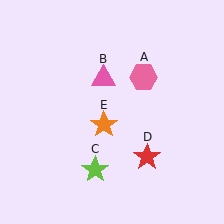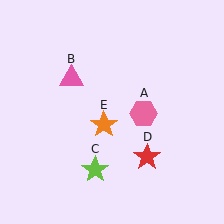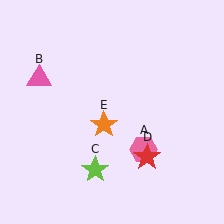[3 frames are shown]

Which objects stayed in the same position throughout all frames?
Lime star (object C) and red star (object D) and orange star (object E) remained stationary.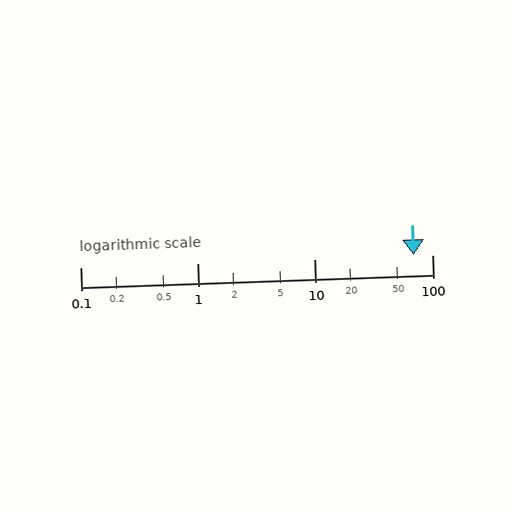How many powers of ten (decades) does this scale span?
The scale spans 3 decades, from 0.1 to 100.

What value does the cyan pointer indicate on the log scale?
The pointer indicates approximately 69.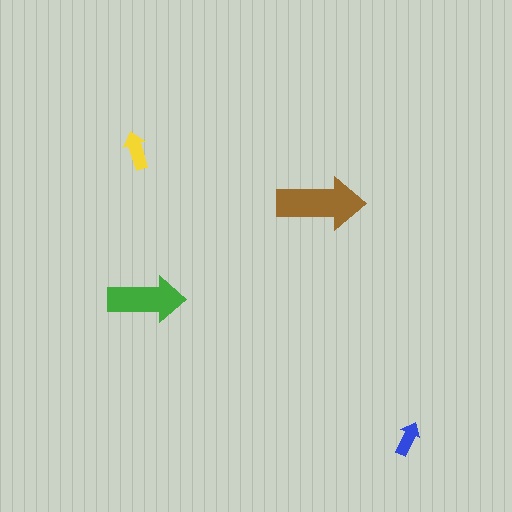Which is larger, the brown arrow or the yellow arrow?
The brown one.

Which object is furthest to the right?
The blue arrow is rightmost.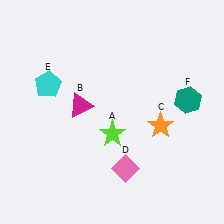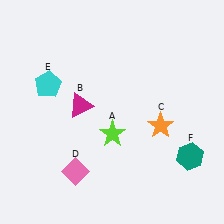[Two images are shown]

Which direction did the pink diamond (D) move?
The pink diamond (D) moved left.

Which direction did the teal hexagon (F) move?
The teal hexagon (F) moved down.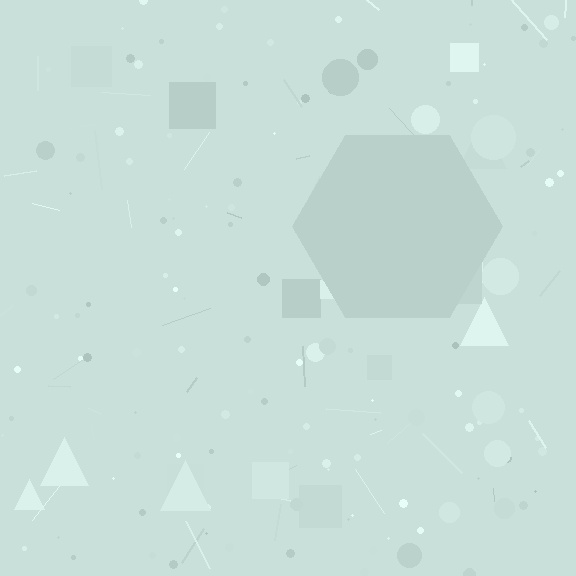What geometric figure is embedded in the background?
A hexagon is embedded in the background.